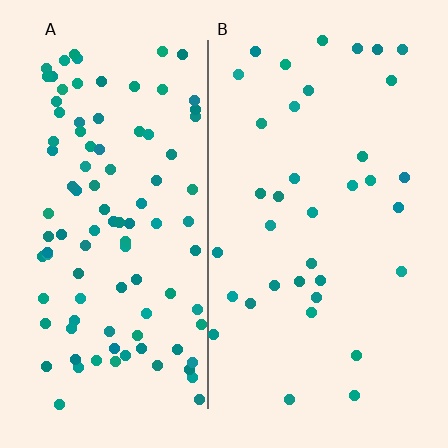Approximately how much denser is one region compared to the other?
Approximately 2.8× — region A over region B.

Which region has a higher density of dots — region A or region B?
A (the left).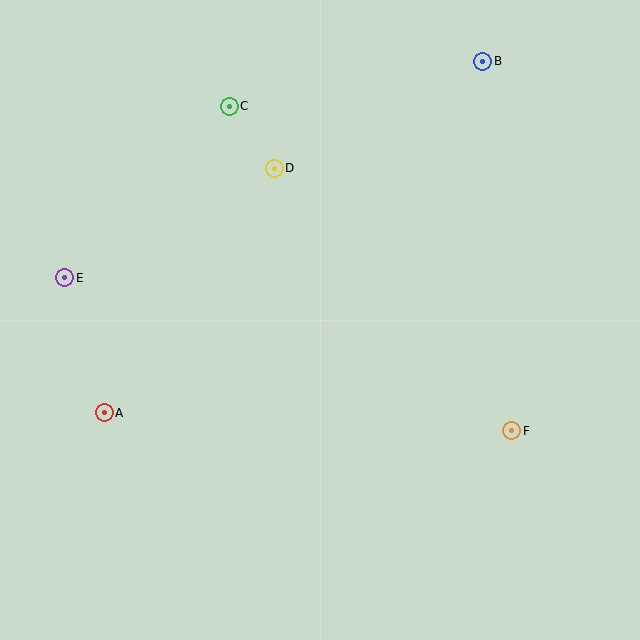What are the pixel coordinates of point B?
Point B is at (483, 61).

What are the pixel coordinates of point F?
Point F is at (512, 431).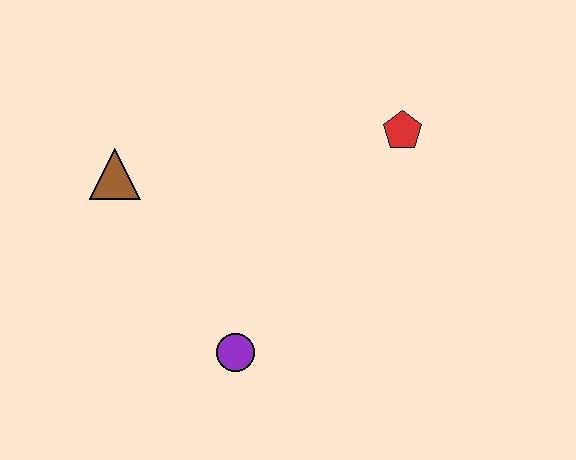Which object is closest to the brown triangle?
The purple circle is closest to the brown triangle.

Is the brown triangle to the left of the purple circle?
Yes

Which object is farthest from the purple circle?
The red pentagon is farthest from the purple circle.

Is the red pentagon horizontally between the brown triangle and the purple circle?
No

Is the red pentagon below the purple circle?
No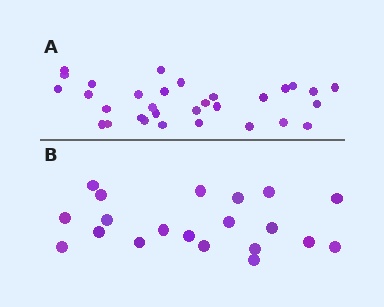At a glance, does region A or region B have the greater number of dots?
Region A (the top region) has more dots.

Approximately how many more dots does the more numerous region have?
Region A has roughly 12 or so more dots than region B.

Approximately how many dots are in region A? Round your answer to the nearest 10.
About 30 dots. (The exact count is 31, which rounds to 30.)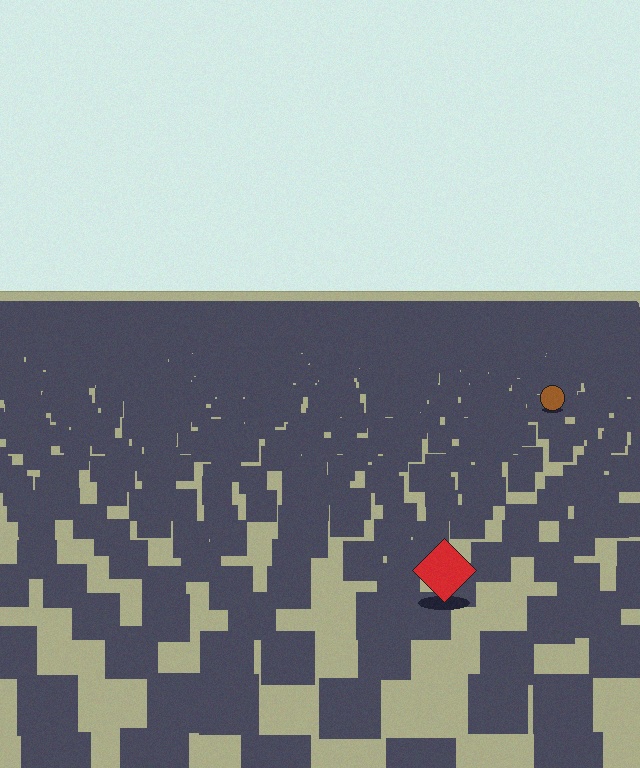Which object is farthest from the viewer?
The brown circle is farthest from the viewer. It appears smaller and the ground texture around it is denser.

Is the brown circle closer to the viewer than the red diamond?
No. The red diamond is closer — you can tell from the texture gradient: the ground texture is coarser near it.